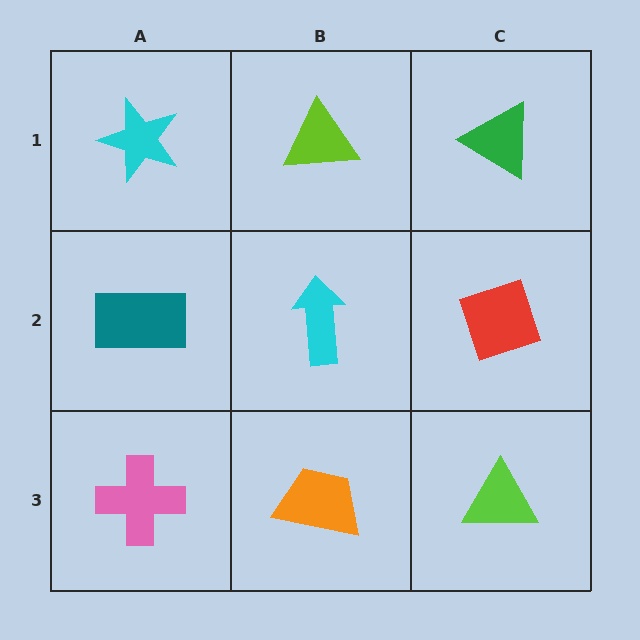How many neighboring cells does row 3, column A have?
2.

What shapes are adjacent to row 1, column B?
A cyan arrow (row 2, column B), a cyan star (row 1, column A), a green triangle (row 1, column C).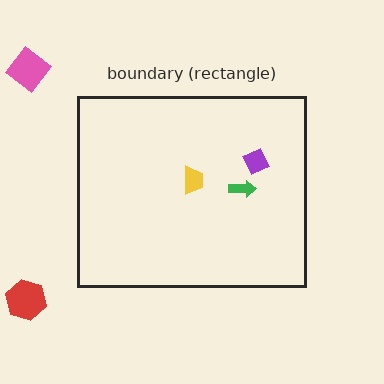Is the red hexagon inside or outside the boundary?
Outside.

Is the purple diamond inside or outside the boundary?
Inside.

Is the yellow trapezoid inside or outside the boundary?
Inside.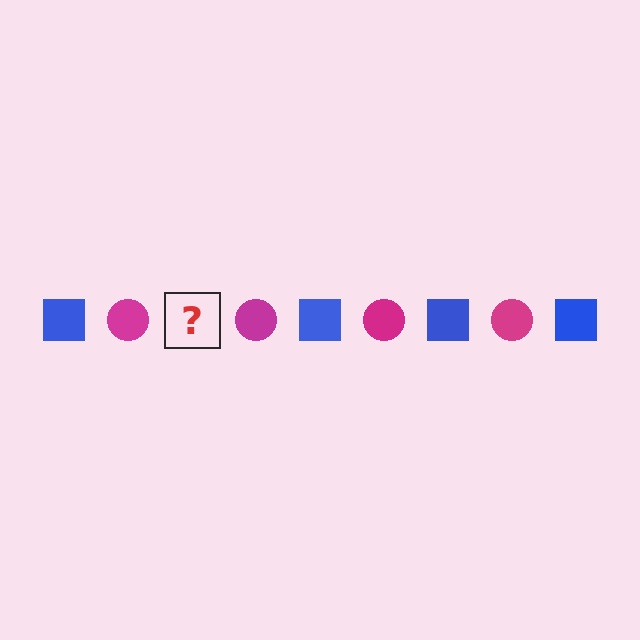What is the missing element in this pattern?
The missing element is a blue square.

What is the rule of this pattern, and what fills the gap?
The rule is that the pattern alternates between blue square and magenta circle. The gap should be filled with a blue square.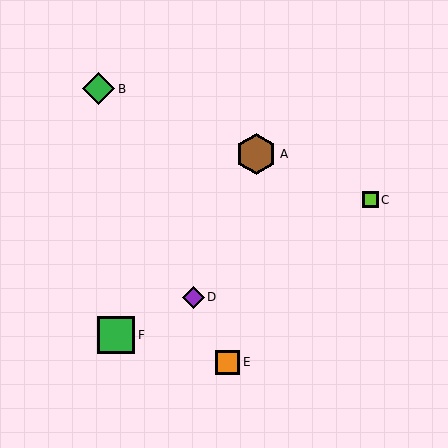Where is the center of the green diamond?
The center of the green diamond is at (99, 89).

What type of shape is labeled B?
Shape B is a green diamond.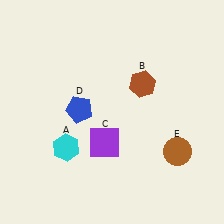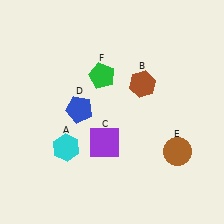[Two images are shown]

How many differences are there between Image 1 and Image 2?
There is 1 difference between the two images.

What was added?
A green pentagon (F) was added in Image 2.